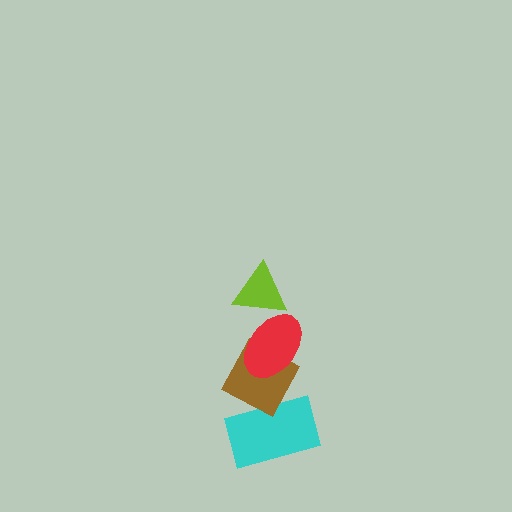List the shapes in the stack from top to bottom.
From top to bottom: the lime triangle, the red ellipse, the brown diamond, the cyan rectangle.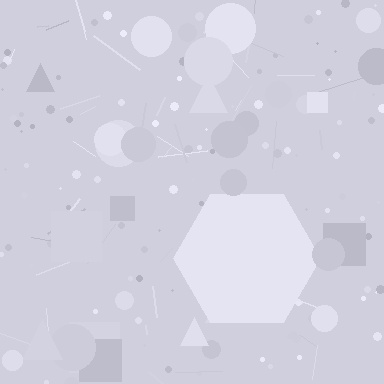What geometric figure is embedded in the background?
A hexagon is embedded in the background.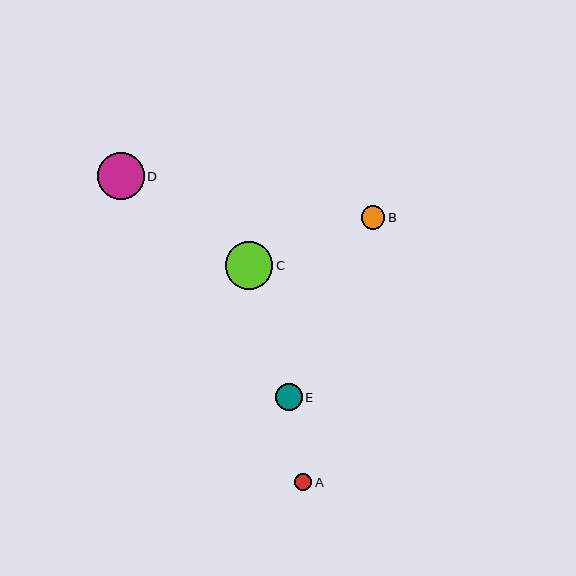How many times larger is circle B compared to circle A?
Circle B is approximately 1.4 times the size of circle A.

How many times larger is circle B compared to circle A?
Circle B is approximately 1.4 times the size of circle A.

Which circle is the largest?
Circle C is the largest with a size of approximately 47 pixels.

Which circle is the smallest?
Circle A is the smallest with a size of approximately 17 pixels.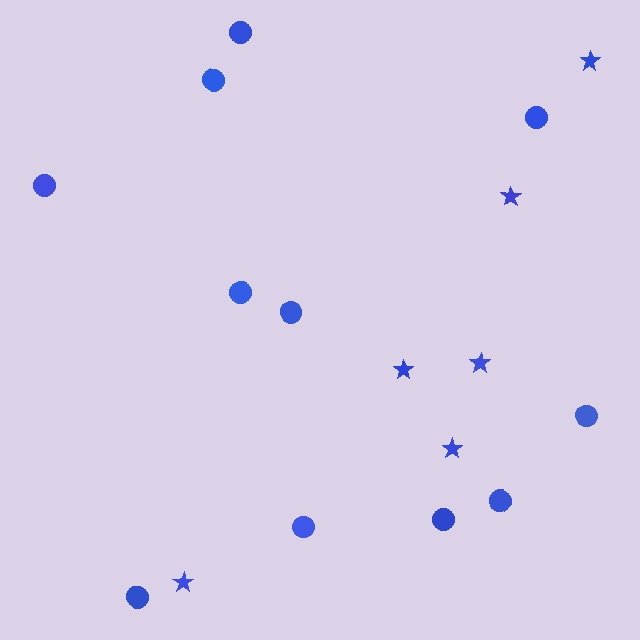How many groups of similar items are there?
There are 2 groups: one group of circles (11) and one group of stars (6).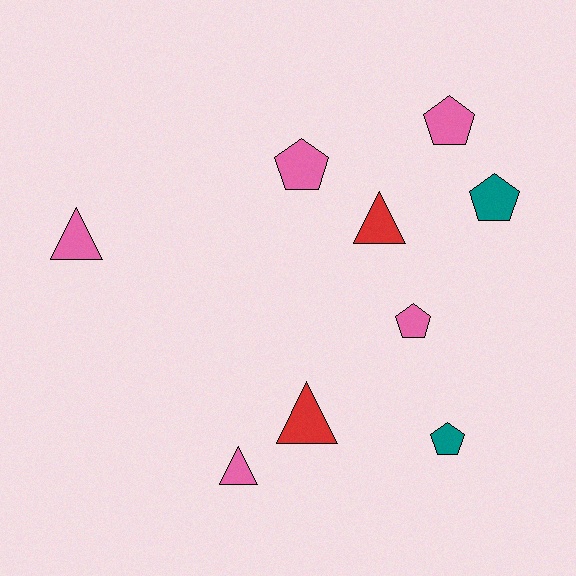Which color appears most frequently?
Pink, with 5 objects.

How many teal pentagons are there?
There are 2 teal pentagons.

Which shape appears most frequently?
Pentagon, with 5 objects.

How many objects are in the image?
There are 9 objects.